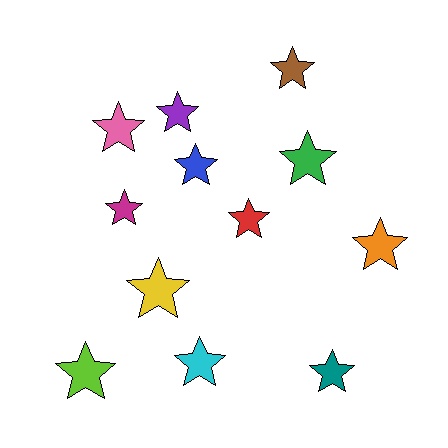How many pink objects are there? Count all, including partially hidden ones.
There is 1 pink object.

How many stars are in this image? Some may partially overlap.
There are 12 stars.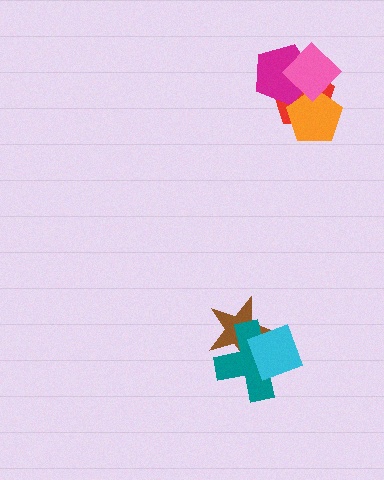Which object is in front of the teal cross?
The cyan diamond is in front of the teal cross.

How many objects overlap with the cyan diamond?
2 objects overlap with the cyan diamond.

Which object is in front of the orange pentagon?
The pink diamond is in front of the orange pentagon.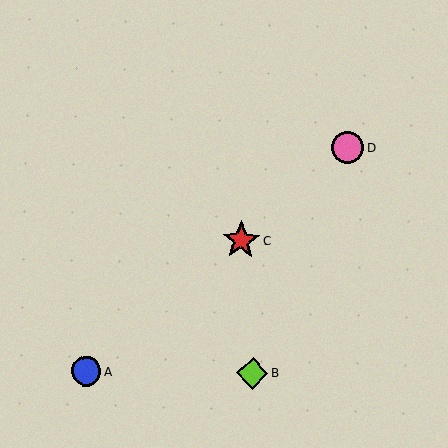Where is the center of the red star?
The center of the red star is at (241, 240).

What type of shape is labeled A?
Shape A is a blue circle.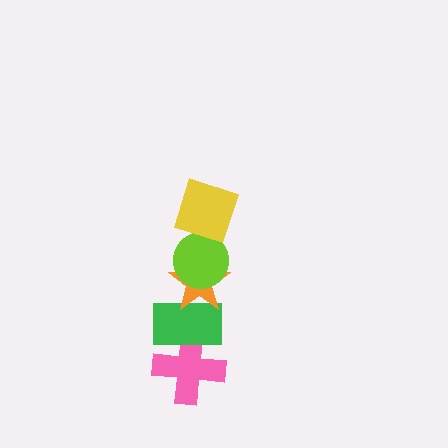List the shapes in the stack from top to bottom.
From top to bottom: the yellow square, the lime circle, the orange star, the green rectangle, the pink cross.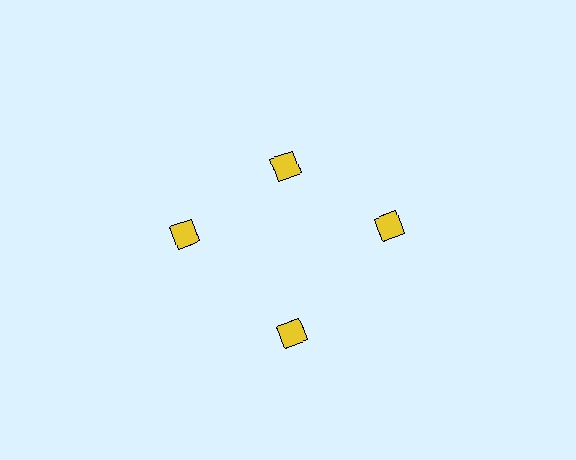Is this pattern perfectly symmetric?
No. The 4 yellow diamonds are arranged in a ring, but one element near the 12 o'clock position is pulled inward toward the center, breaking the 4-fold rotational symmetry.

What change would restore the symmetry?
The symmetry would be restored by moving it outward, back onto the ring so that all 4 diamonds sit at equal angles and equal distance from the center.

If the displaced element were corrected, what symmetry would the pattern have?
It would have 4-fold rotational symmetry — the pattern would map onto itself every 90 degrees.